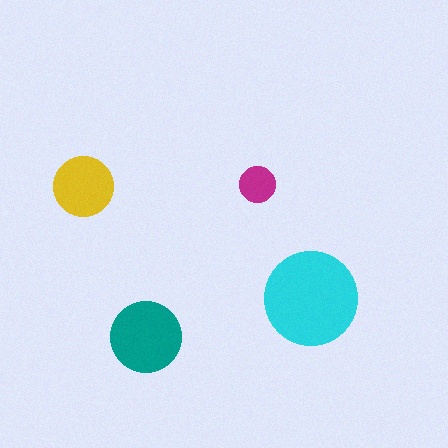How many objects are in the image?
There are 4 objects in the image.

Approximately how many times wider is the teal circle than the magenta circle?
About 2 times wider.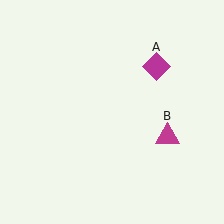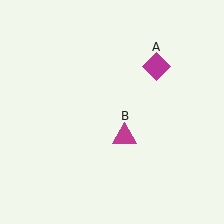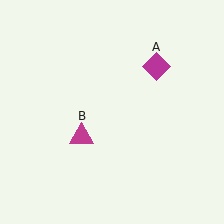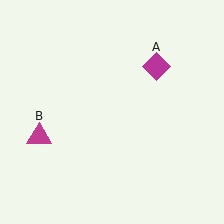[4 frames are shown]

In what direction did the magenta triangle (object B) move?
The magenta triangle (object B) moved left.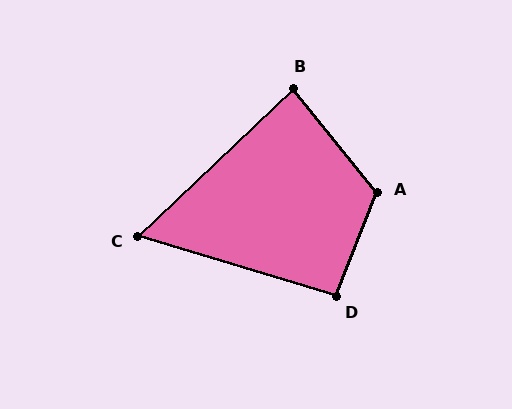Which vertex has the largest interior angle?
A, at approximately 119 degrees.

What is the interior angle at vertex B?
Approximately 85 degrees (approximately right).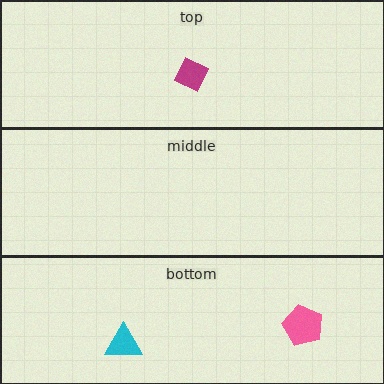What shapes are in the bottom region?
The cyan triangle, the pink pentagon.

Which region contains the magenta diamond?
The top region.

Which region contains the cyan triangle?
The bottom region.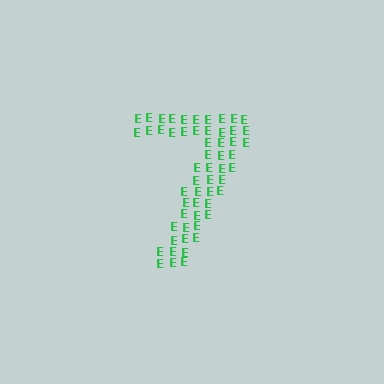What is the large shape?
The large shape is the digit 7.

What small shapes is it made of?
It is made of small letter E's.